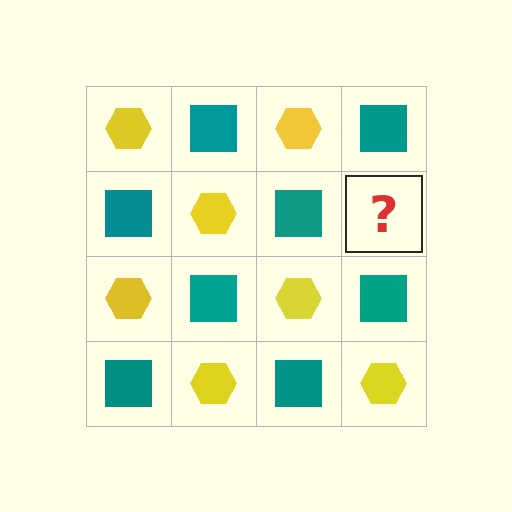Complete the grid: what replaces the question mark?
The question mark should be replaced with a yellow hexagon.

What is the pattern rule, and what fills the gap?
The rule is that it alternates yellow hexagon and teal square in a checkerboard pattern. The gap should be filled with a yellow hexagon.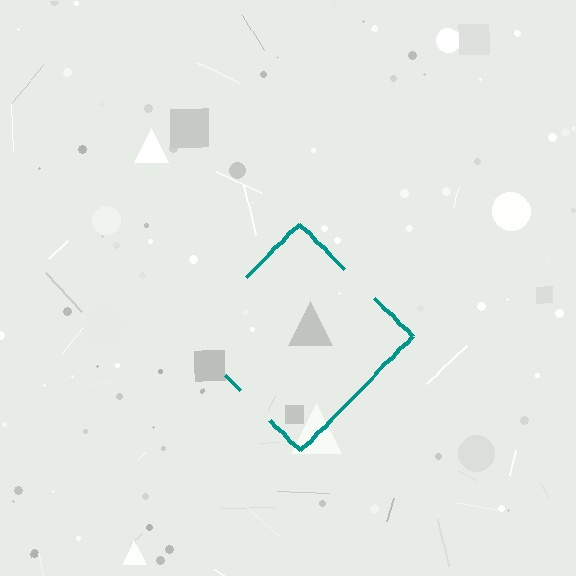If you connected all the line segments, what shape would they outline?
They would outline a diamond.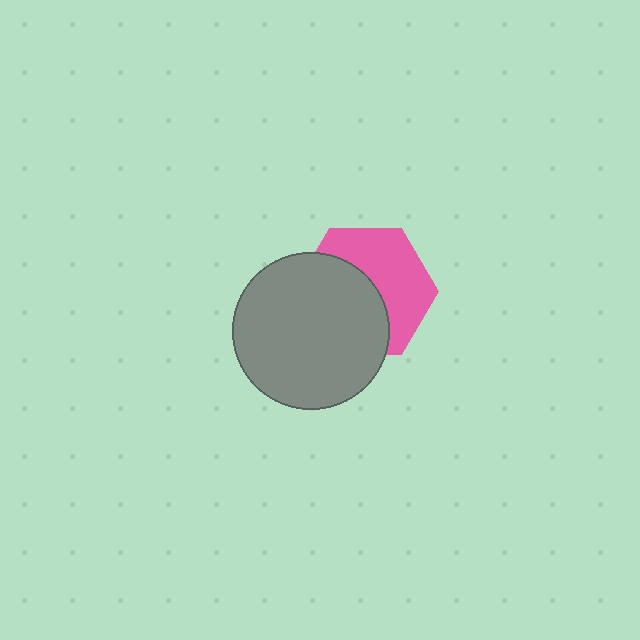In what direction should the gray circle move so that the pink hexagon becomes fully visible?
The gray circle should move toward the lower-left. That is the shortest direction to clear the overlap and leave the pink hexagon fully visible.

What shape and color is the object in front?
The object in front is a gray circle.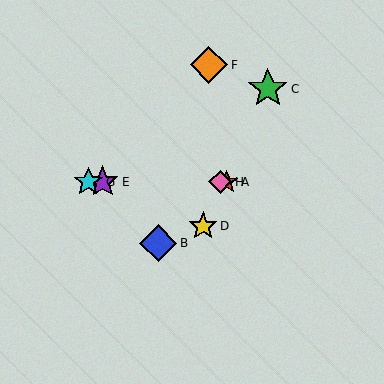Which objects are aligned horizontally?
Objects A, E, G, H are aligned horizontally.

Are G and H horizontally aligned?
Yes, both are at y≈182.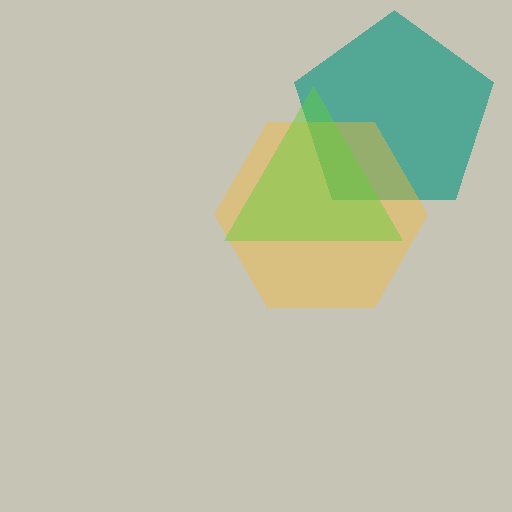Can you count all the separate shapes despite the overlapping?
Yes, there are 3 separate shapes.